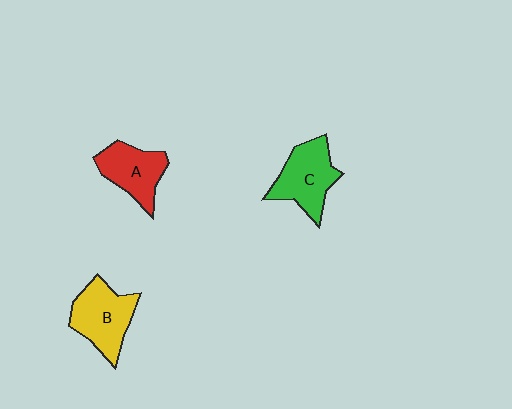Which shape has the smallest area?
Shape A (red).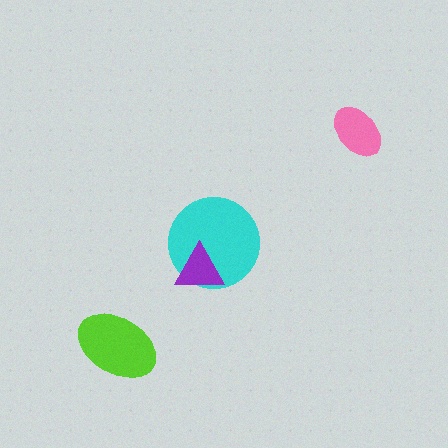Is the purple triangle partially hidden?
No, no other shape covers it.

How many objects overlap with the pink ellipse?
0 objects overlap with the pink ellipse.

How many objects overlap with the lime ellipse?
0 objects overlap with the lime ellipse.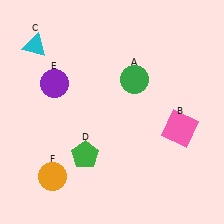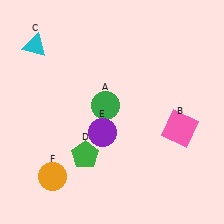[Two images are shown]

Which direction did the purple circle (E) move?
The purple circle (E) moved down.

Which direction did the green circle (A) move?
The green circle (A) moved left.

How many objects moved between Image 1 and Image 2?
2 objects moved between the two images.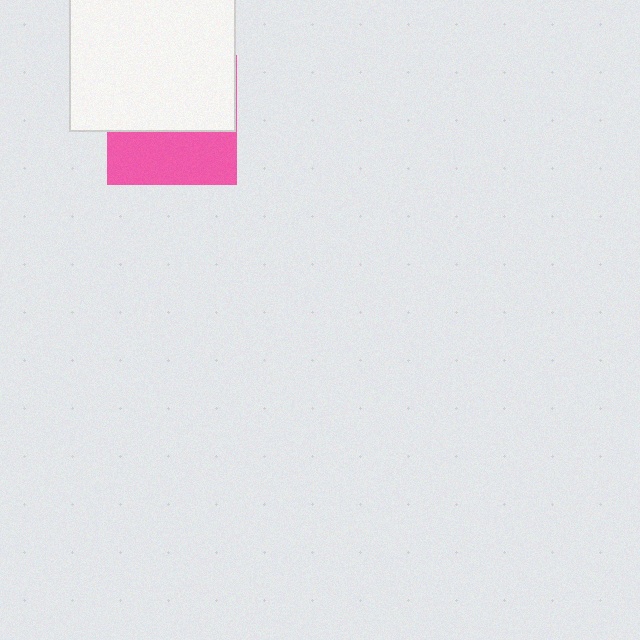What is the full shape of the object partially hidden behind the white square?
The partially hidden object is a pink square.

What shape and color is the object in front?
The object in front is a white square.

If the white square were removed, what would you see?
You would see the complete pink square.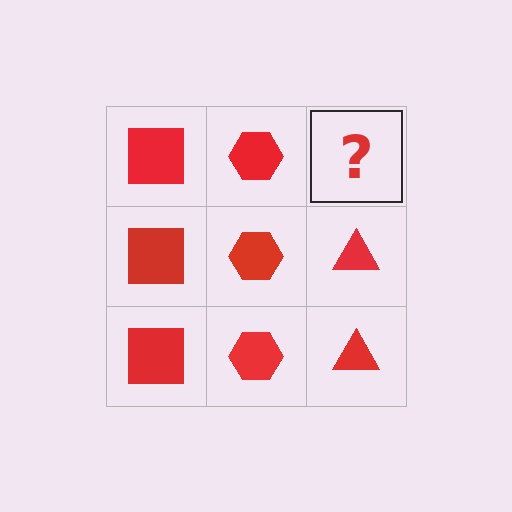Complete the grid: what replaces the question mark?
The question mark should be replaced with a red triangle.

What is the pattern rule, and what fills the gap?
The rule is that each column has a consistent shape. The gap should be filled with a red triangle.